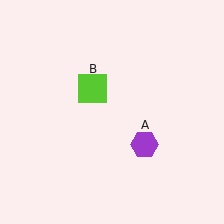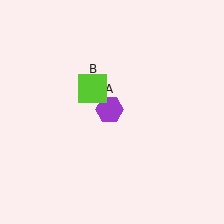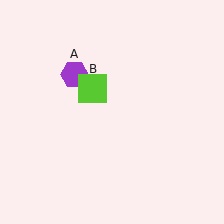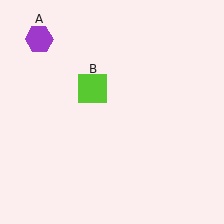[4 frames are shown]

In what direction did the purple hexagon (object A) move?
The purple hexagon (object A) moved up and to the left.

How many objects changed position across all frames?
1 object changed position: purple hexagon (object A).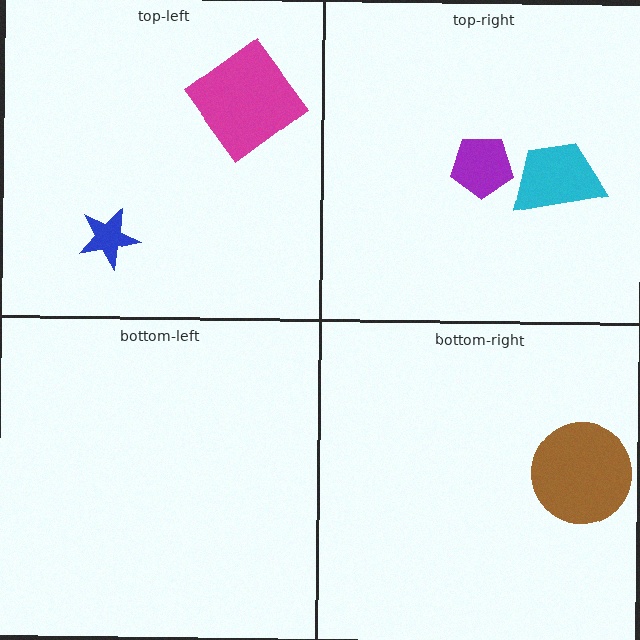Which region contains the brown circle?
The bottom-right region.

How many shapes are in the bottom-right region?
1.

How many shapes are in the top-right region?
2.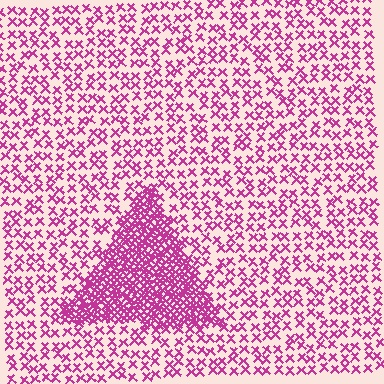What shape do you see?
I see a triangle.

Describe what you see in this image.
The image contains small magenta elements arranged at two different densities. A triangle-shaped region is visible where the elements are more densely packed than the surrounding area.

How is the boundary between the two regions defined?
The boundary is defined by a change in element density (approximately 2.9x ratio). All elements are the same color, size, and shape.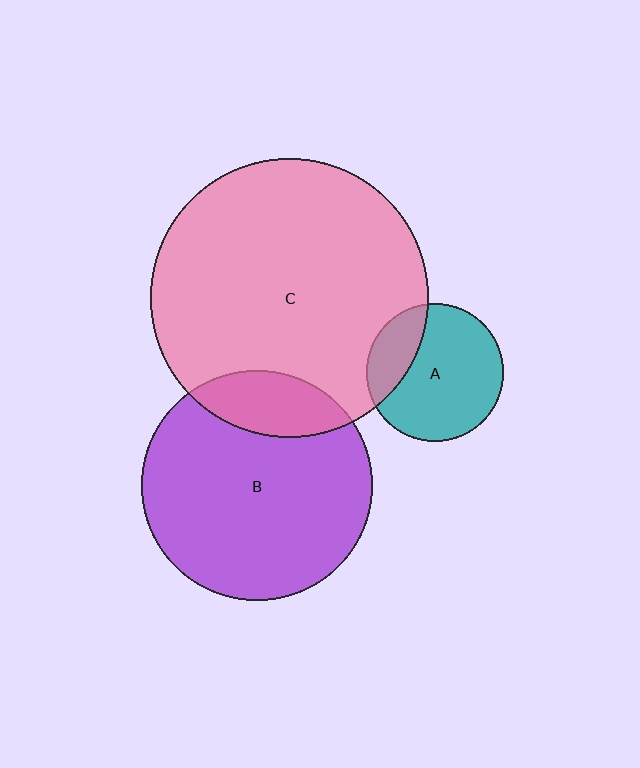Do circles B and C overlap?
Yes.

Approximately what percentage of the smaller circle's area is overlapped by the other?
Approximately 20%.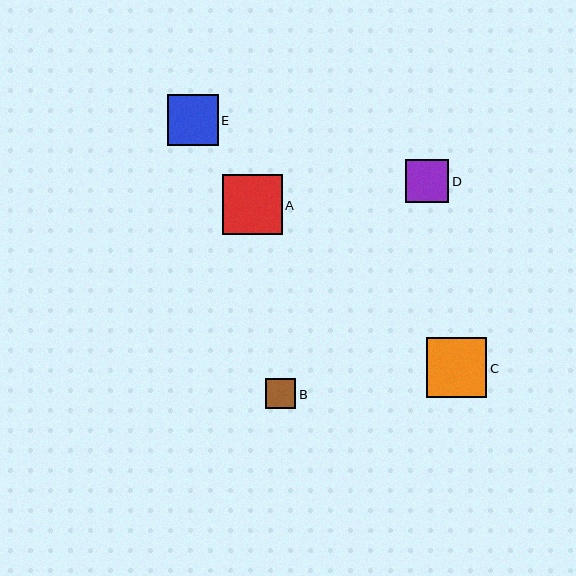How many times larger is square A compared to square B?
Square A is approximately 2.0 times the size of square B.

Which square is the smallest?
Square B is the smallest with a size of approximately 30 pixels.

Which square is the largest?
Square C is the largest with a size of approximately 60 pixels.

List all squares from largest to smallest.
From largest to smallest: C, A, E, D, B.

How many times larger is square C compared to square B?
Square C is approximately 2.0 times the size of square B.